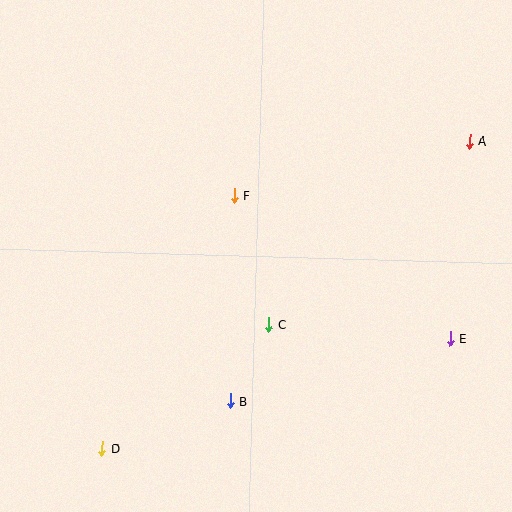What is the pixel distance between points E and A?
The distance between E and A is 198 pixels.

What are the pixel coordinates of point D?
Point D is at (102, 448).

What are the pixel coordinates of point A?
Point A is at (470, 141).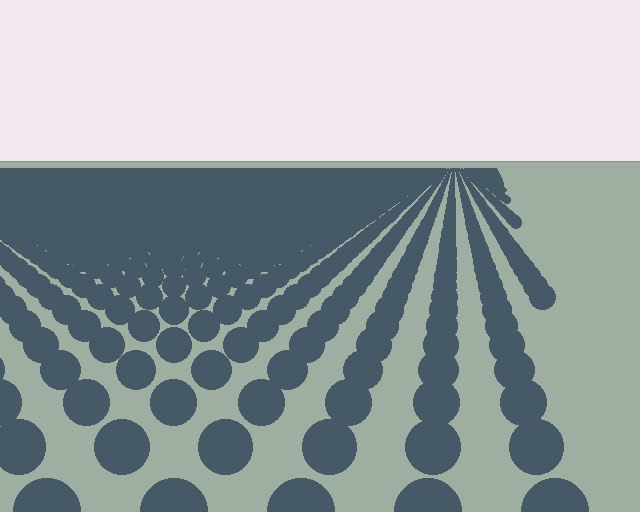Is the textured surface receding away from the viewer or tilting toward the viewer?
The surface is receding away from the viewer. Texture elements get smaller and denser toward the top.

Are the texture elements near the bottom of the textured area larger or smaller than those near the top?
Larger. Near the bottom, elements are closer to the viewer and appear at a bigger on-screen size.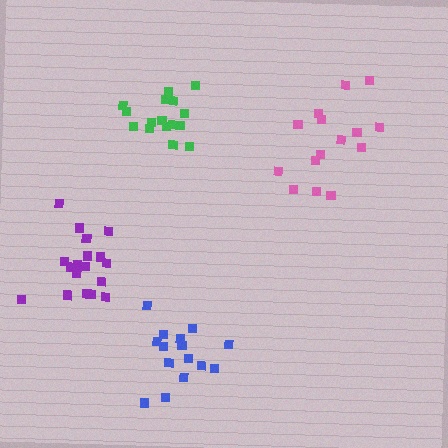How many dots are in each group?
Group 1: 19 dots, Group 2: 16 dots, Group 3: 15 dots, Group 4: 15 dots (65 total).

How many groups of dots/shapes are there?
There are 4 groups.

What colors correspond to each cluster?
The clusters are colored: purple, green, pink, blue.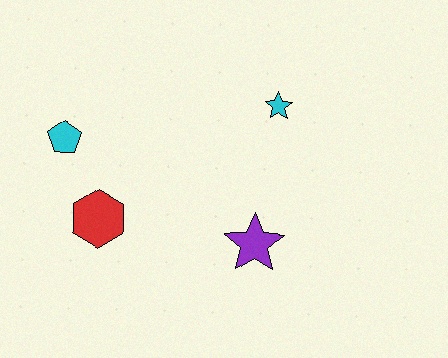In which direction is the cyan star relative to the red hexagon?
The cyan star is to the right of the red hexagon.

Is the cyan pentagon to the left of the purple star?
Yes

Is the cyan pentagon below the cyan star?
Yes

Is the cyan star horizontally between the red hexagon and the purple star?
No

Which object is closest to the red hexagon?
The cyan pentagon is closest to the red hexagon.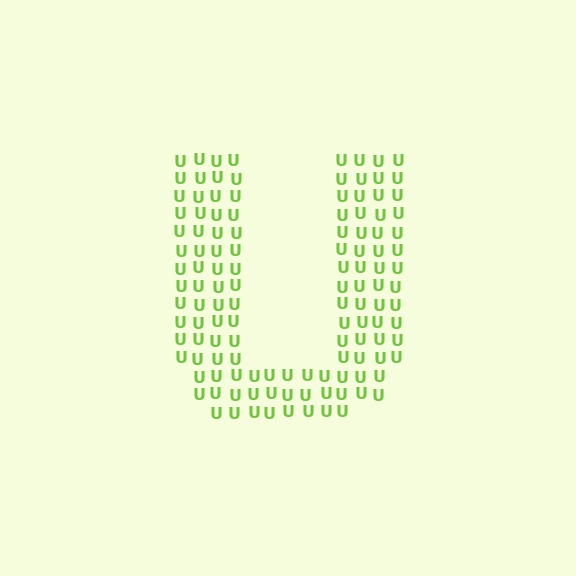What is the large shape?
The large shape is the letter U.